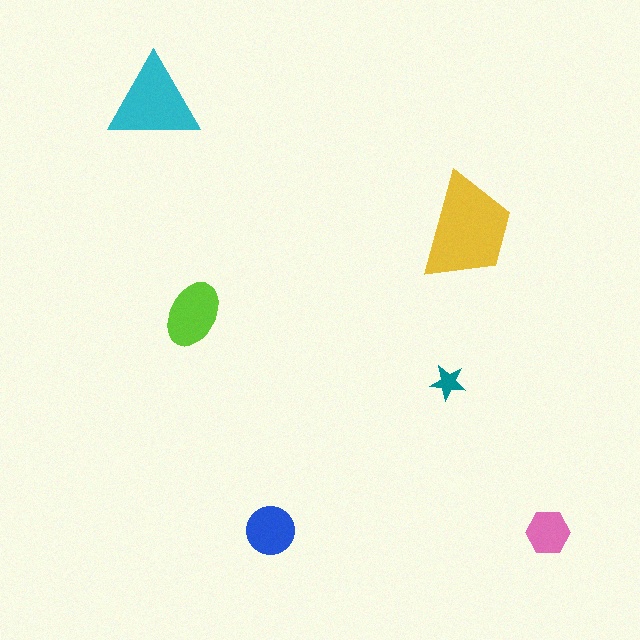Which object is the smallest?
The teal star.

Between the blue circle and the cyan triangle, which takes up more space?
The cyan triangle.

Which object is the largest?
The yellow trapezoid.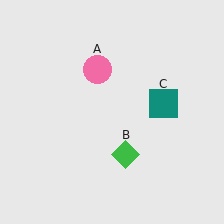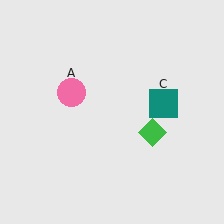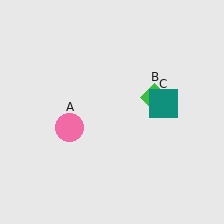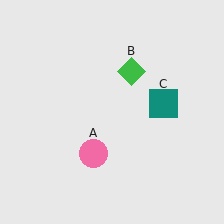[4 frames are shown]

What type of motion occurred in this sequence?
The pink circle (object A), green diamond (object B) rotated counterclockwise around the center of the scene.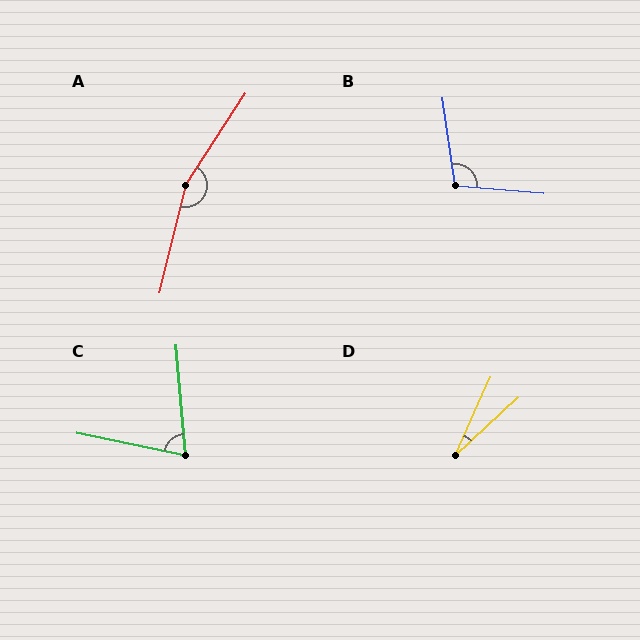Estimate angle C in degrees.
Approximately 73 degrees.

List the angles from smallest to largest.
D (23°), C (73°), B (103°), A (160°).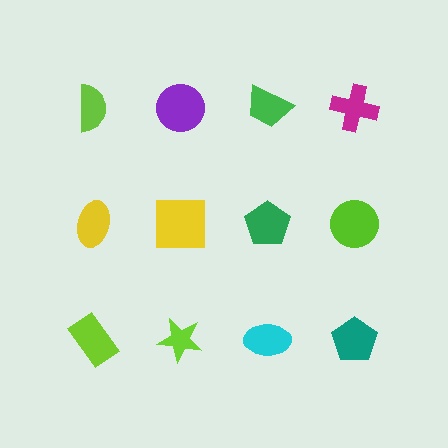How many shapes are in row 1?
4 shapes.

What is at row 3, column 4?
A teal pentagon.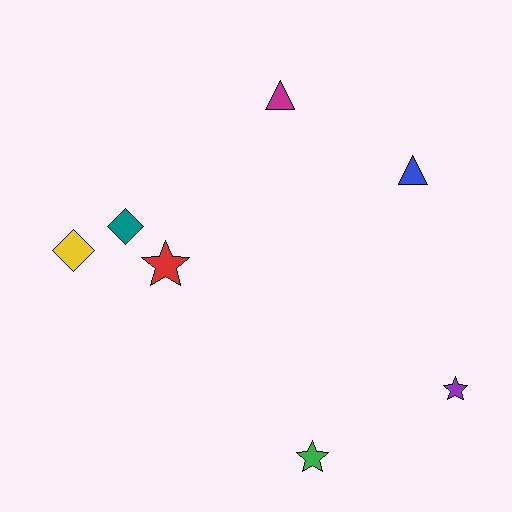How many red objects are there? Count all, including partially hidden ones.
There is 1 red object.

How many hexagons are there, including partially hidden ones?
There are no hexagons.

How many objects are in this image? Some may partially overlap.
There are 7 objects.